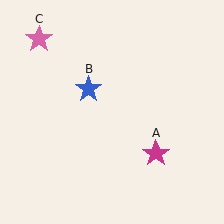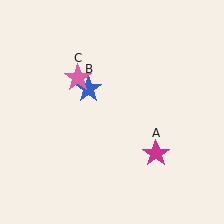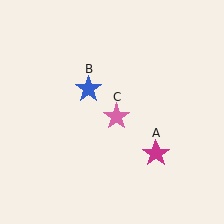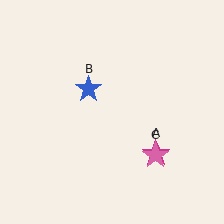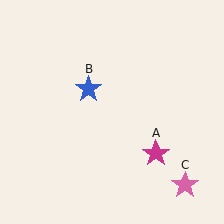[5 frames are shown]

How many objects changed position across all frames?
1 object changed position: pink star (object C).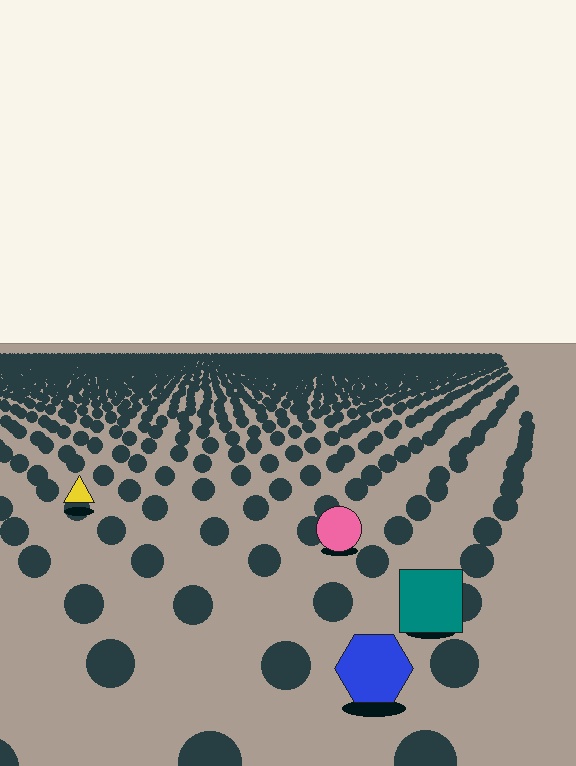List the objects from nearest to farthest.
From nearest to farthest: the blue hexagon, the teal square, the pink circle, the yellow triangle.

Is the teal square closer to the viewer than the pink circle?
Yes. The teal square is closer — you can tell from the texture gradient: the ground texture is coarser near it.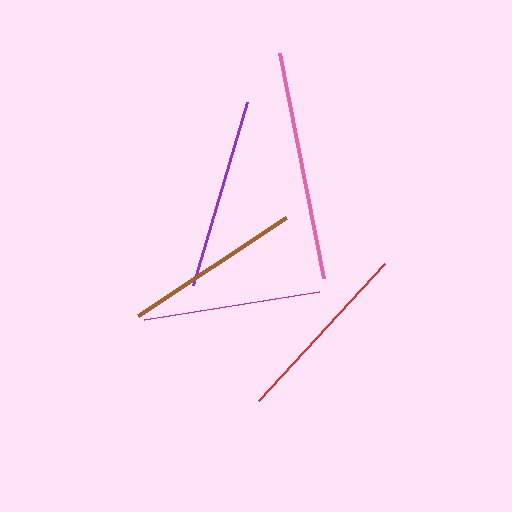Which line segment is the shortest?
The magenta line is the shortest at approximately 177 pixels.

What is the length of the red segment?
The red segment is approximately 186 pixels long.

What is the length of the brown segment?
The brown segment is approximately 178 pixels long.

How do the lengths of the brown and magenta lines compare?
The brown and magenta lines are approximately the same length.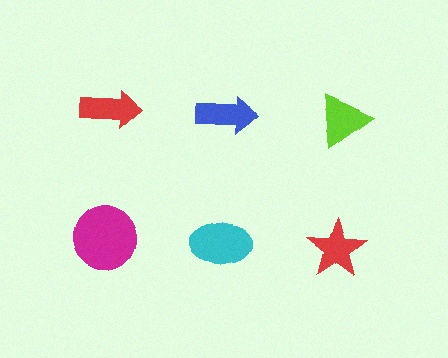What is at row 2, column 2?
A cyan ellipse.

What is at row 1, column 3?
A lime triangle.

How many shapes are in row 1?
3 shapes.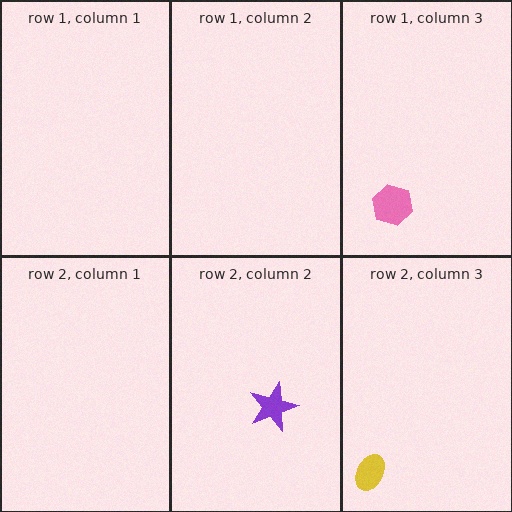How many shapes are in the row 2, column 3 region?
1.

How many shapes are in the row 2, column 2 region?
1.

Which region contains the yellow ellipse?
The row 2, column 3 region.